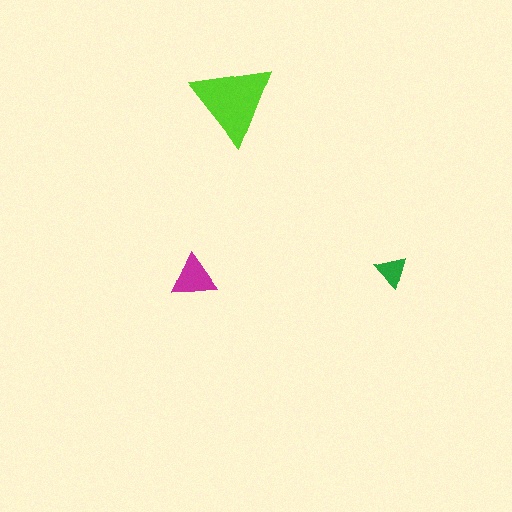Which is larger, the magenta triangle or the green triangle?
The magenta one.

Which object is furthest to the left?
The magenta triangle is leftmost.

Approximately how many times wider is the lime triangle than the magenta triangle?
About 2 times wider.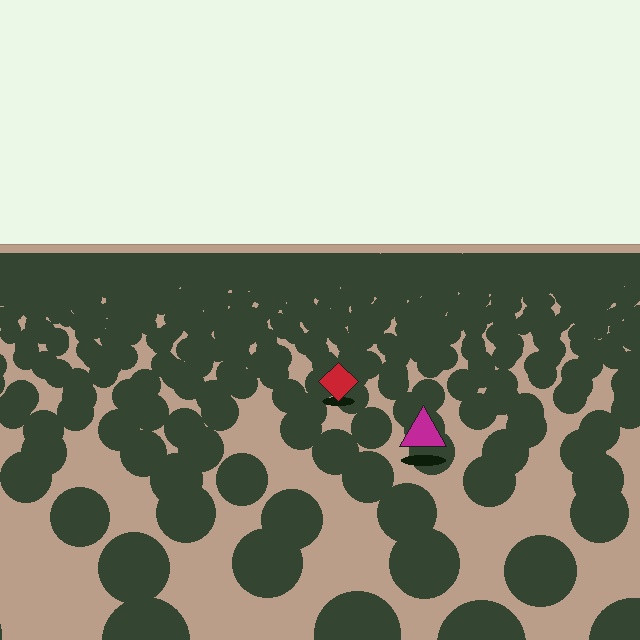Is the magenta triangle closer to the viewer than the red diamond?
Yes. The magenta triangle is closer — you can tell from the texture gradient: the ground texture is coarser near it.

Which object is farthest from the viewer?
The red diamond is farthest from the viewer. It appears smaller and the ground texture around it is denser.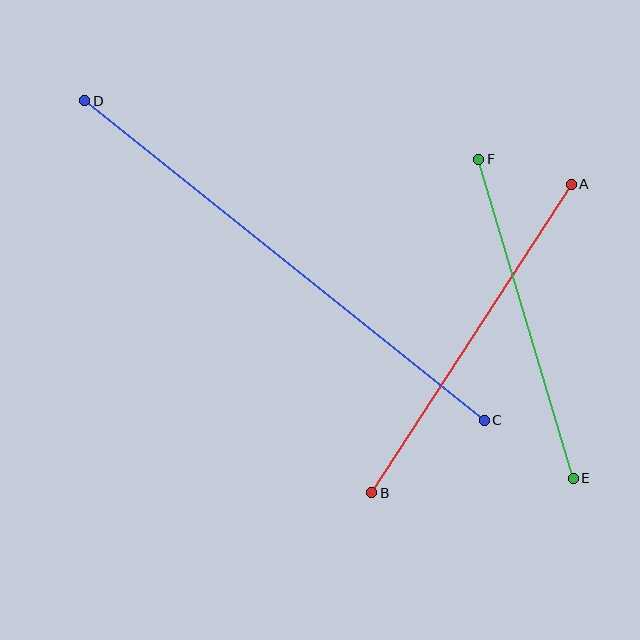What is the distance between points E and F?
The distance is approximately 333 pixels.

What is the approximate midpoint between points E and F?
The midpoint is at approximately (526, 319) pixels.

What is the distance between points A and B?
The distance is approximately 367 pixels.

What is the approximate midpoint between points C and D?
The midpoint is at approximately (285, 260) pixels.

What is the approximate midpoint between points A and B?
The midpoint is at approximately (471, 339) pixels.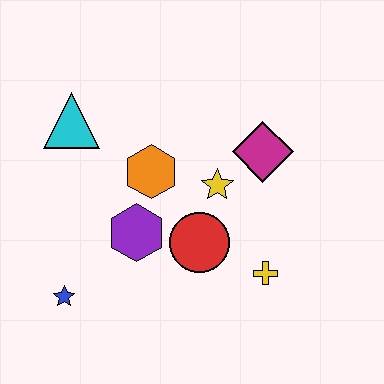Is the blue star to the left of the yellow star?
Yes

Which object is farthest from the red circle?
The cyan triangle is farthest from the red circle.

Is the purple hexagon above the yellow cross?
Yes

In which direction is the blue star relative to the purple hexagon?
The blue star is to the left of the purple hexagon.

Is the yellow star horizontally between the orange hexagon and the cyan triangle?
No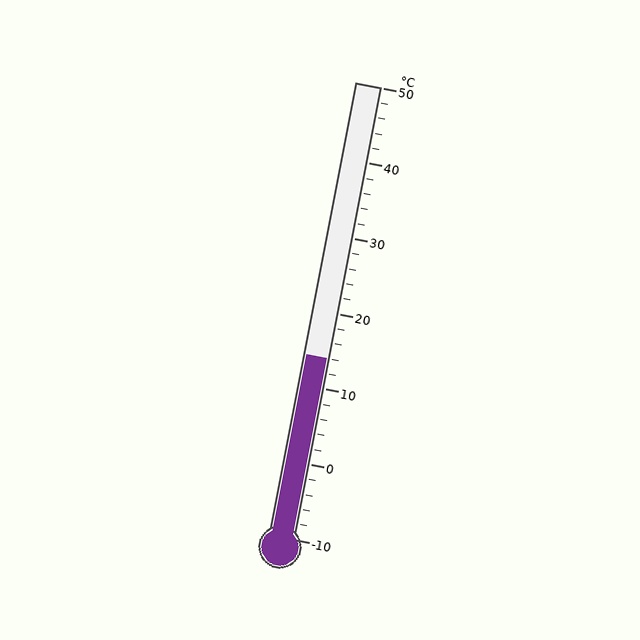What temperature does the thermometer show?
The thermometer shows approximately 14°C.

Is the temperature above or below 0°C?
The temperature is above 0°C.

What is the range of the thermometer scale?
The thermometer scale ranges from -10°C to 50°C.